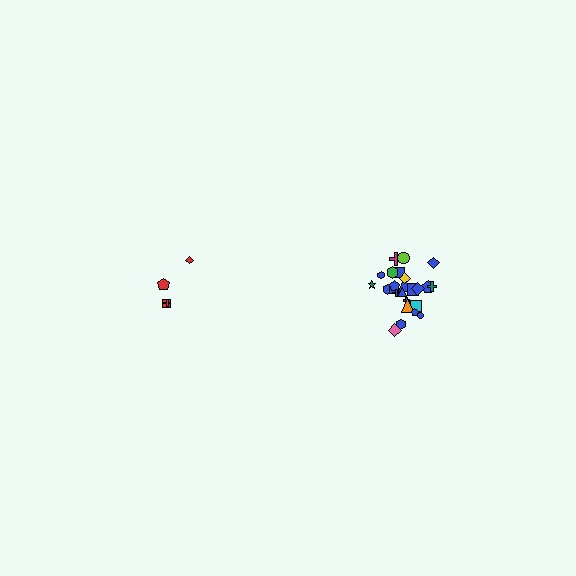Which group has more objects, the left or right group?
The right group.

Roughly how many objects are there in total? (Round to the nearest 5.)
Roughly 30 objects in total.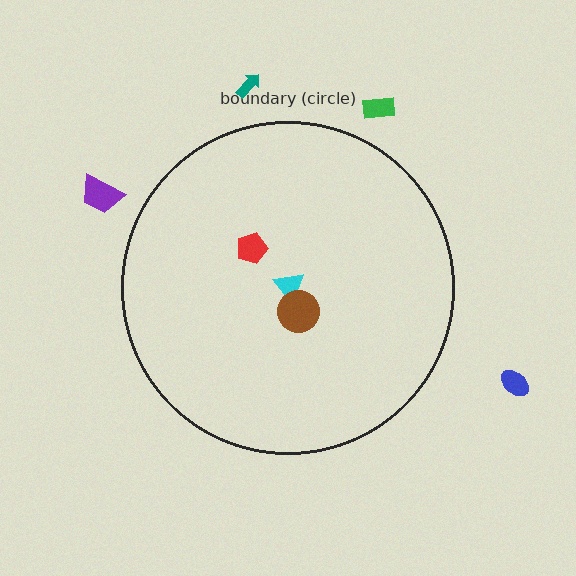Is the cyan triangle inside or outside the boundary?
Inside.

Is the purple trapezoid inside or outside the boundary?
Outside.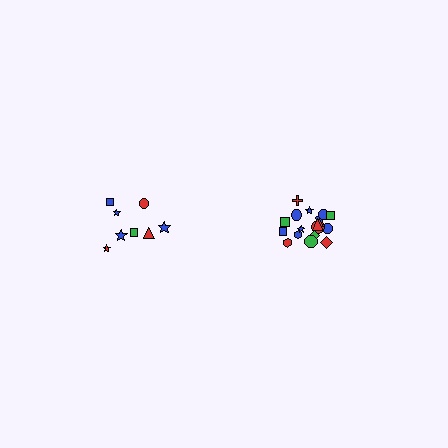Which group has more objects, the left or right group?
The right group.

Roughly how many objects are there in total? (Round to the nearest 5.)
Roughly 25 objects in total.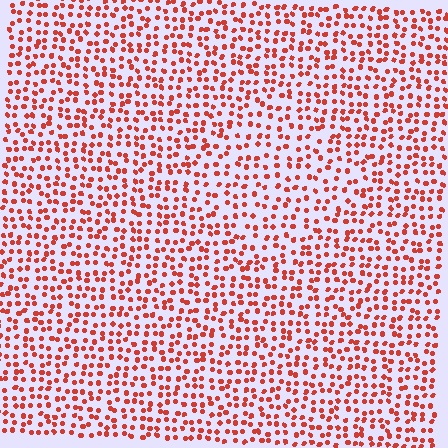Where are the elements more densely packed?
The elements are more densely packed outside the diamond boundary.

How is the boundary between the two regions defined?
The boundary is defined by a change in element density (approximately 1.4x ratio). All elements are the same color, size, and shape.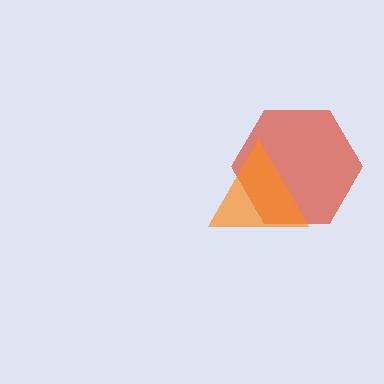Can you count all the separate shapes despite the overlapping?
Yes, there are 2 separate shapes.